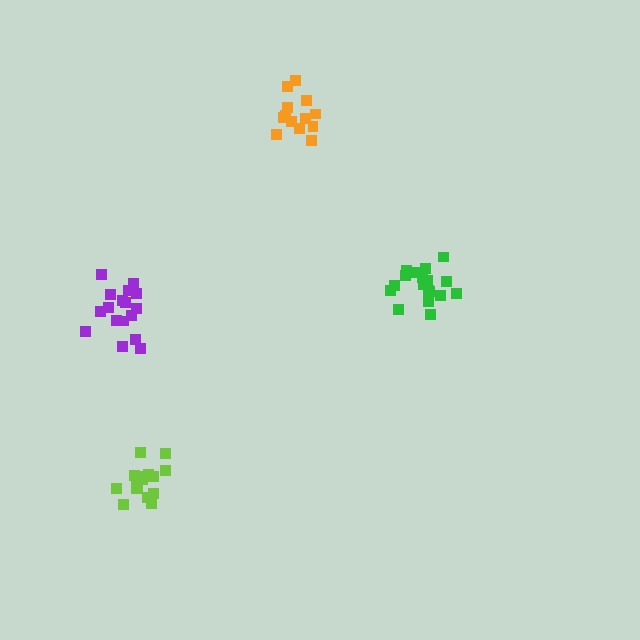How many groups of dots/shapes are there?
There are 4 groups.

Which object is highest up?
The orange cluster is topmost.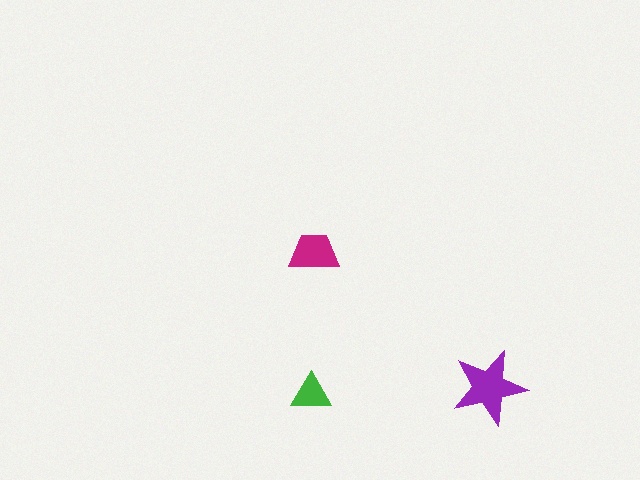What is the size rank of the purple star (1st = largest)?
1st.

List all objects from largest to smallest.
The purple star, the magenta trapezoid, the green triangle.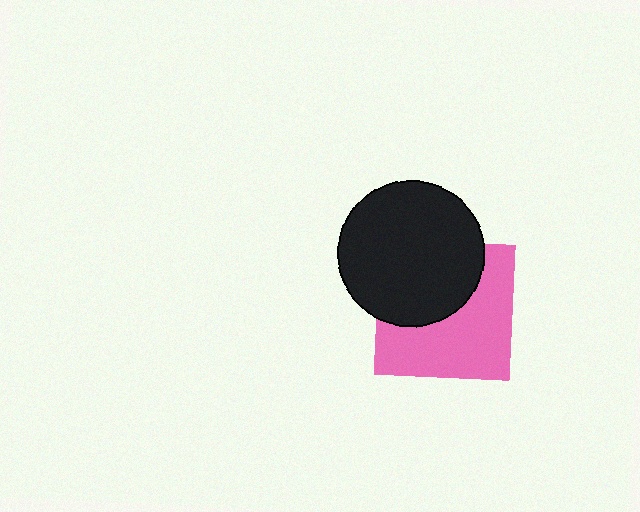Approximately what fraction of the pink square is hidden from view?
Roughly 43% of the pink square is hidden behind the black circle.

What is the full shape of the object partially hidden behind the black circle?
The partially hidden object is a pink square.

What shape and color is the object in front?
The object in front is a black circle.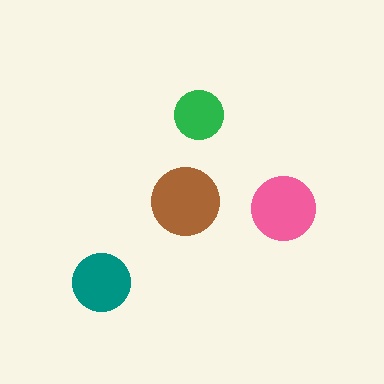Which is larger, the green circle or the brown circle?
The brown one.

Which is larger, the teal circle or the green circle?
The teal one.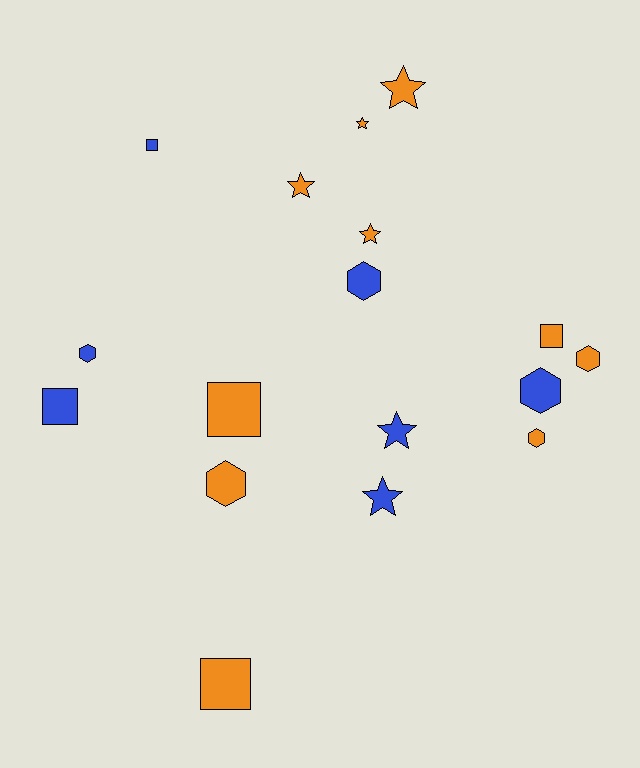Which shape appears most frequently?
Star, with 6 objects.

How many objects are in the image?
There are 17 objects.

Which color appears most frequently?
Orange, with 10 objects.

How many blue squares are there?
There are 2 blue squares.